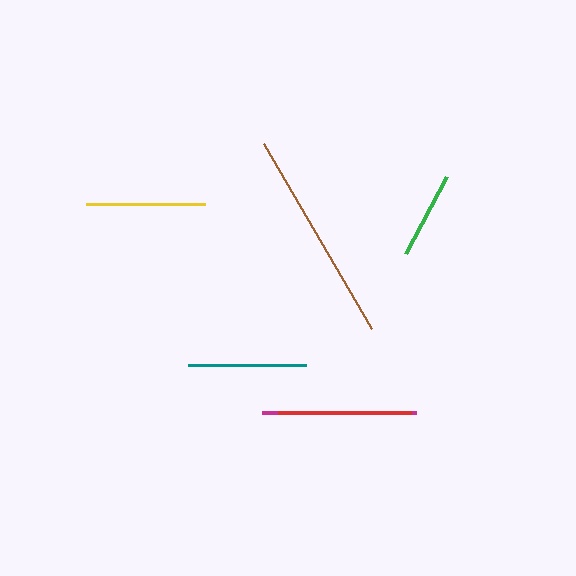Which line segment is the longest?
The brown line is the longest at approximately 214 pixels.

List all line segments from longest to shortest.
From longest to shortest: brown, magenta, red, yellow, teal, green.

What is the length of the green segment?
The green segment is approximately 87 pixels long.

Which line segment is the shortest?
The green line is the shortest at approximately 87 pixels.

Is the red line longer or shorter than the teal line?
The red line is longer than the teal line.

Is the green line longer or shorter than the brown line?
The brown line is longer than the green line.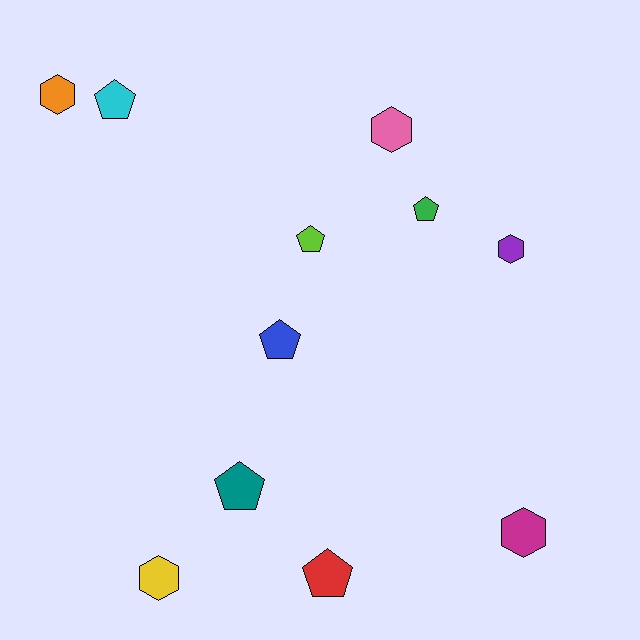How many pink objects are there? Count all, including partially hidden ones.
There is 1 pink object.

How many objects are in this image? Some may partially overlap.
There are 11 objects.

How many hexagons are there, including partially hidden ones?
There are 5 hexagons.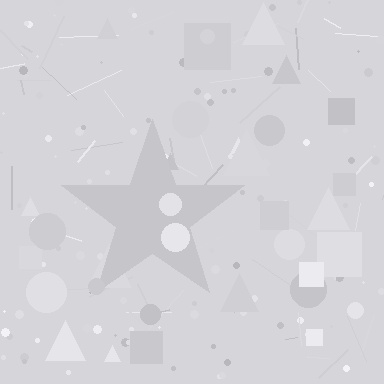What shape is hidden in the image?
A star is hidden in the image.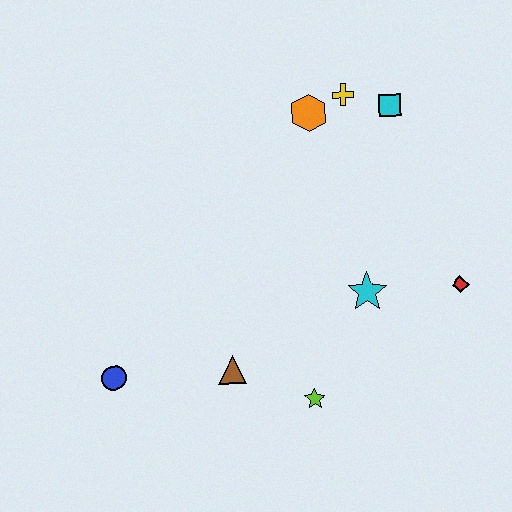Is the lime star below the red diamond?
Yes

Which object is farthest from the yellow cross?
The blue circle is farthest from the yellow cross.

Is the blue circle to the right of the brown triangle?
No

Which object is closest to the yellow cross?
The orange hexagon is closest to the yellow cross.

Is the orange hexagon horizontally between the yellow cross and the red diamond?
No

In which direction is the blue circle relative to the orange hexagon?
The blue circle is below the orange hexagon.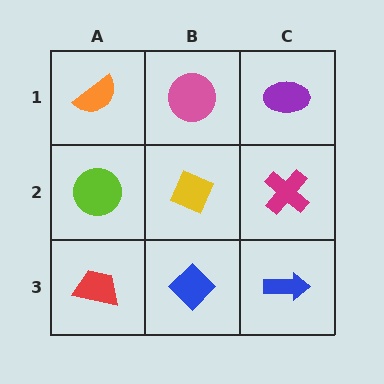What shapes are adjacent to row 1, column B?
A yellow diamond (row 2, column B), an orange semicircle (row 1, column A), a purple ellipse (row 1, column C).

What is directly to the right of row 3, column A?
A blue diamond.